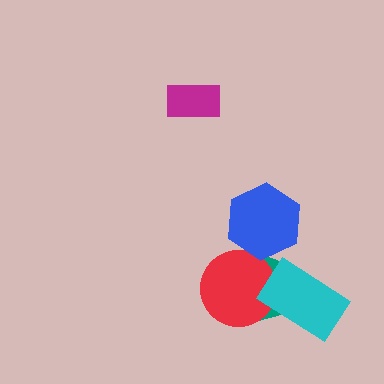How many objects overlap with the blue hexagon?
1 object overlaps with the blue hexagon.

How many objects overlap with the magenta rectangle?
0 objects overlap with the magenta rectangle.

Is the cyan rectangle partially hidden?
No, no other shape covers it.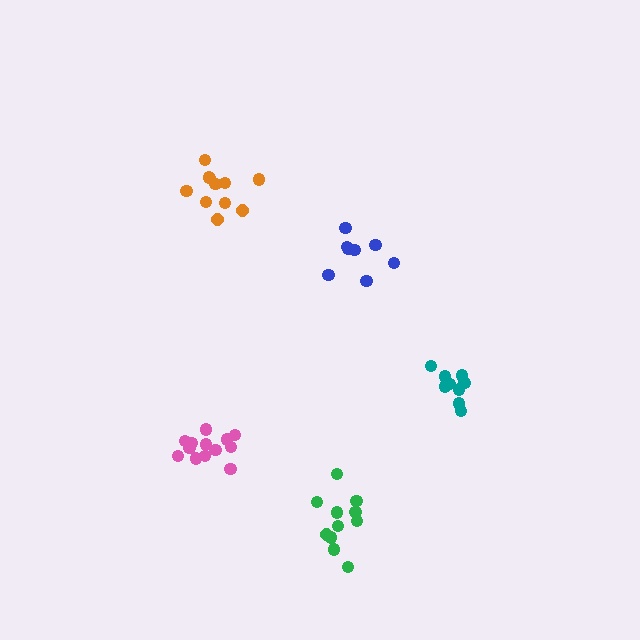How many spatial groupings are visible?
There are 5 spatial groupings.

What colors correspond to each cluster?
The clusters are colored: orange, green, teal, pink, blue.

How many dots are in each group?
Group 1: 11 dots, Group 2: 11 dots, Group 3: 9 dots, Group 4: 13 dots, Group 5: 8 dots (52 total).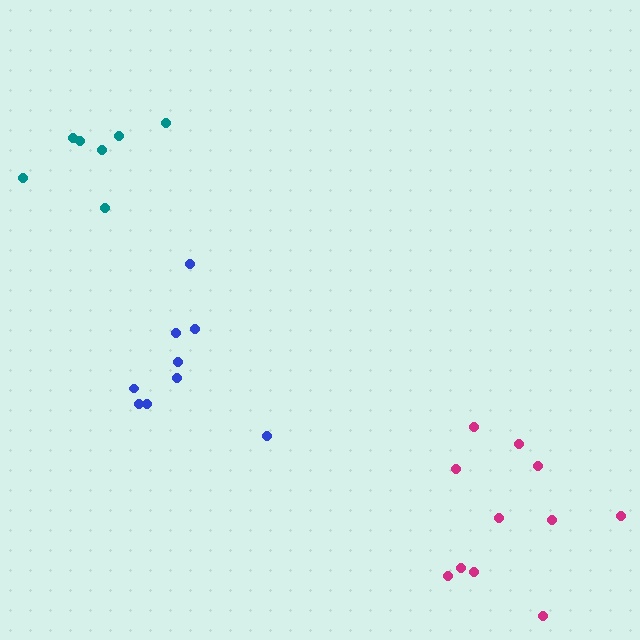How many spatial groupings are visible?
There are 3 spatial groupings.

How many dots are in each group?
Group 1: 9 dots, Group 2: 11 dots, Group 3: 7 dots (27 total).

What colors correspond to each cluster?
The clusters are colored: blue, magenta, teal.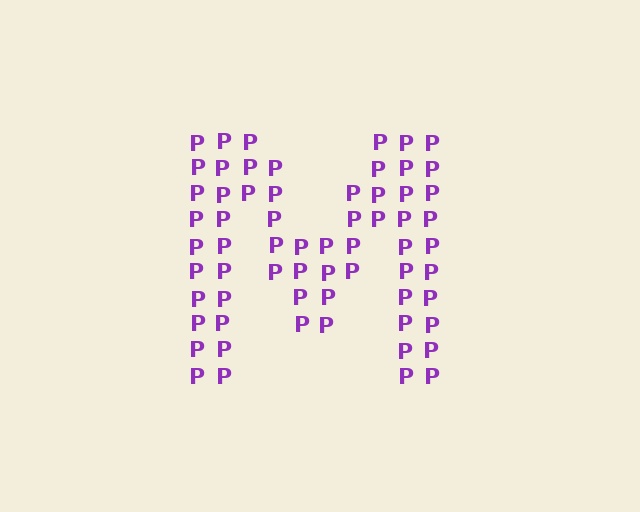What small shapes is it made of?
It is made of small letter P's.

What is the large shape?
The large shape is the letter M.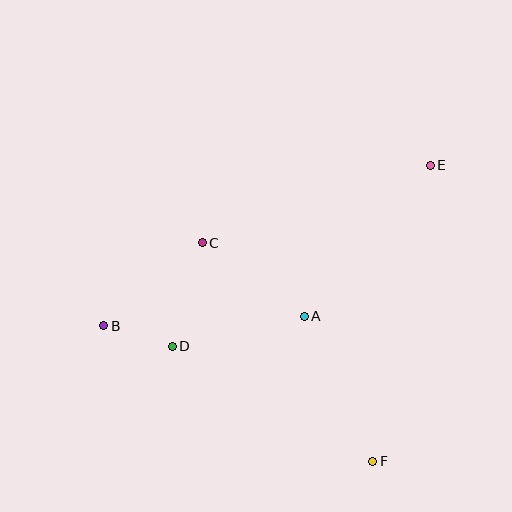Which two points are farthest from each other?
Points B and E are farthest from each other.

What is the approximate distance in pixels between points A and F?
The distance between A and F is approximately 161 pixels.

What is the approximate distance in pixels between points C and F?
The distance between C and F is approximately 277 pixels.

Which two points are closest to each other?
Points B and D are closest to each other.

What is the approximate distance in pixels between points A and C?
The distance between A and C is approximately 126 pixels.